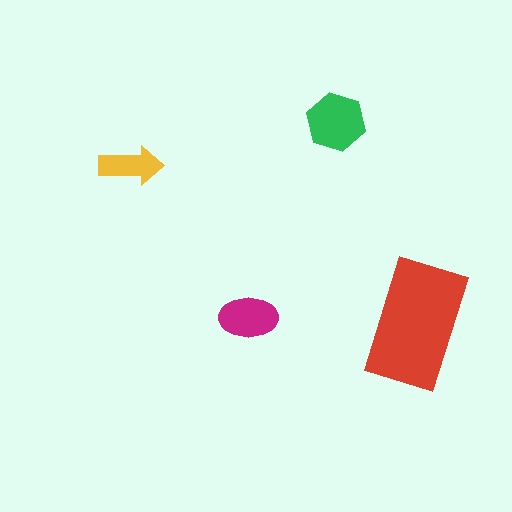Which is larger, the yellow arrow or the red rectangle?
The red rectangle.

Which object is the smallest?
The yellow arrow.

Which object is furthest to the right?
The red rectangle is rightmost.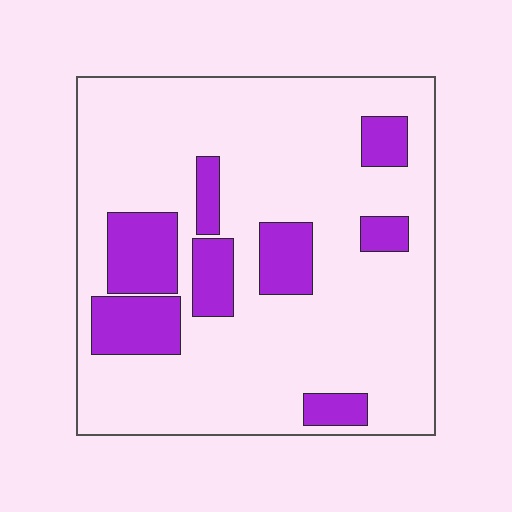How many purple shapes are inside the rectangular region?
8.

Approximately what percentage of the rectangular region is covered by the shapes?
Approximately 20%.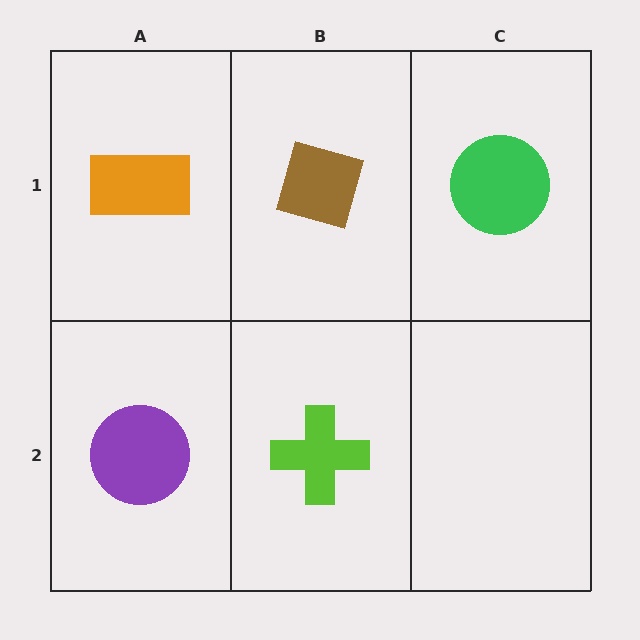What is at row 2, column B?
A lime cross.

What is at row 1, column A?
An orange rectangle.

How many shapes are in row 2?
2 shapes.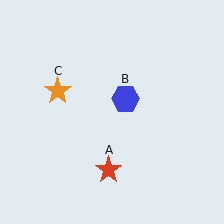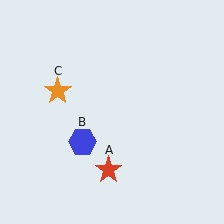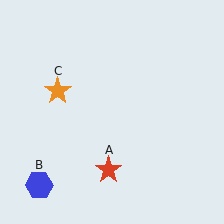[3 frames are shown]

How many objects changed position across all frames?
1 object changed position: blue hexagon (object B).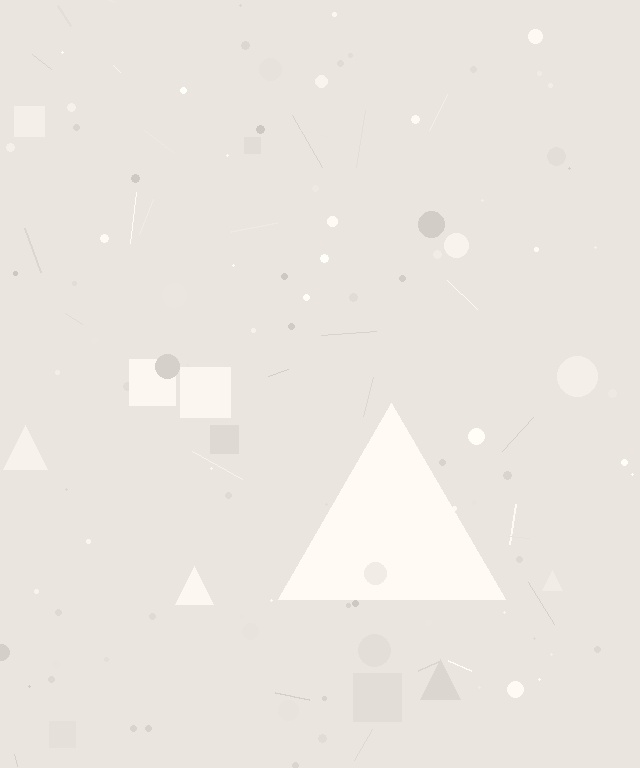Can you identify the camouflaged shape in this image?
The camouflaged shape is a triangle.